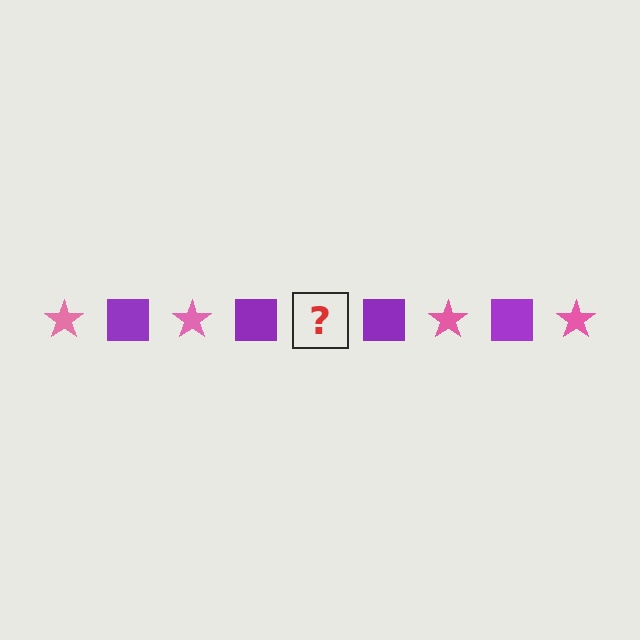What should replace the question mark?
The question mark should be replaced with a pink star.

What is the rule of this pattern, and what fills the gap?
The rule is that the pattern alternates between pink star and purple square. The gap should be filled with a pink star.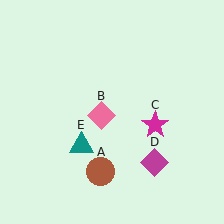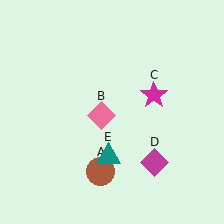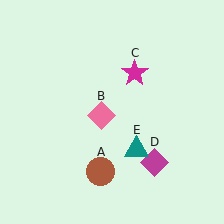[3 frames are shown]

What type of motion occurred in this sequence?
The magenta star (object C), teal triangle (object E) rotated counterclockwise around the center of the scene.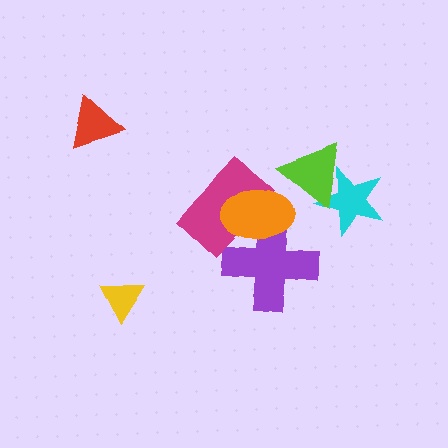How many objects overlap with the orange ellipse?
2 objects overlap with the orange ellipse.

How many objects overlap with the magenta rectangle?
2 objects overlap with the magenta rectangle.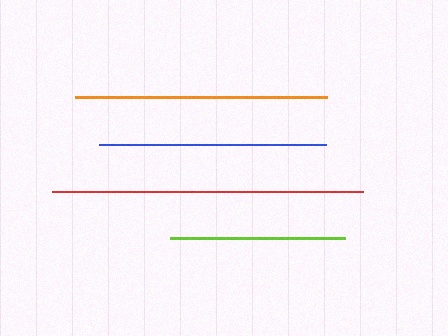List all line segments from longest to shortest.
From longest to shortest: red, orange, blue, lime.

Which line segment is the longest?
The red line is the longest at approximately 311 pixels.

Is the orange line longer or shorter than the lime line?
The orange line is longer than the lime line.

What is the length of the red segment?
The red segment is approximately 311 pixels long.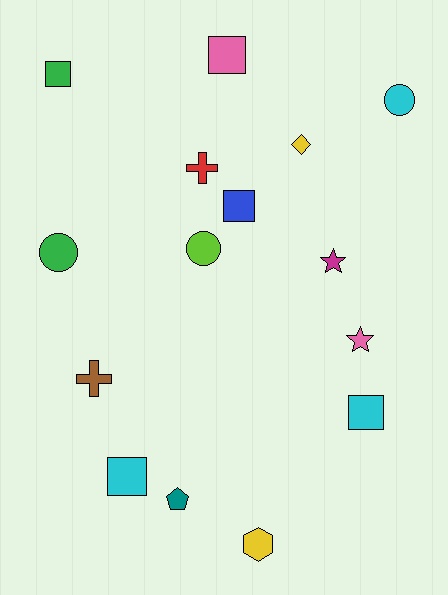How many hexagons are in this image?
There is 1 hexagon.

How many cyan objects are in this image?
There are 3 cyan objects.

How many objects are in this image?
There are 15 objects.